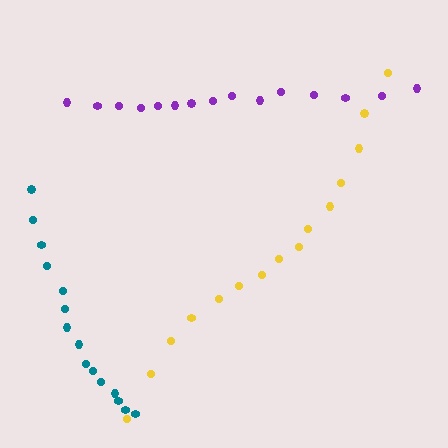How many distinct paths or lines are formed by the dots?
There are 3 distinct paths.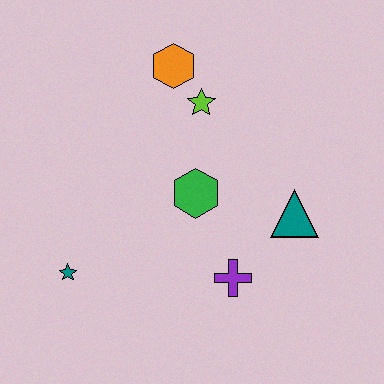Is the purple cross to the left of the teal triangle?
Yes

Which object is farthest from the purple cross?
The orange hexagon is farthest from the purple cross.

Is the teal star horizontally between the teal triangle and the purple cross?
No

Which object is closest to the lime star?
The orange hexagon is closest to the lime star.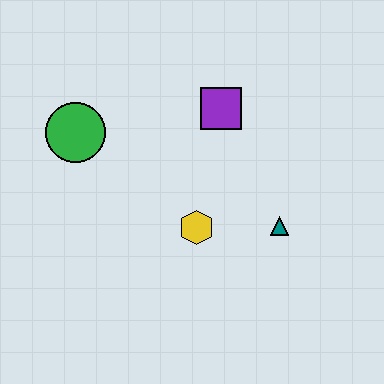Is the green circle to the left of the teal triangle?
Yes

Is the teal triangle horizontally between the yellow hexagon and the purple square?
No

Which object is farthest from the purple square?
The green circle is farthest from the purple square.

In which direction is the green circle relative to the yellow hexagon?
The green circle is to the left of the yellow hexagon.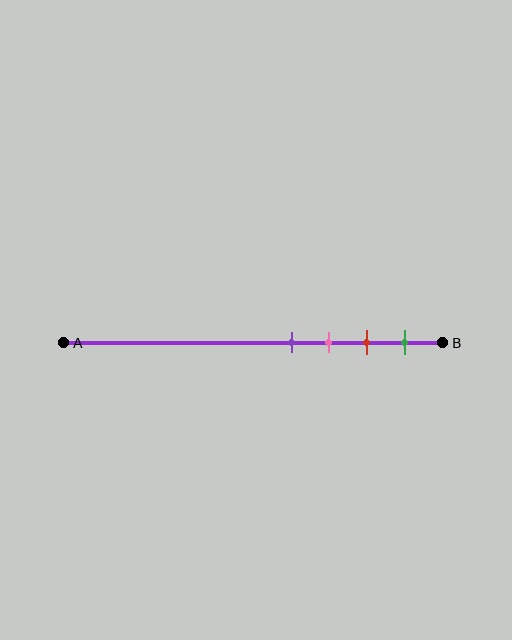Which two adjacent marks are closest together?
The purple and pink marks are the closest adjacent pair.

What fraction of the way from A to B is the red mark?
The red mark is approximately 80% (0.8) of the way from A to B.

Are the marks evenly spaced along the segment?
Yes, the marks are approximately evenly spaced.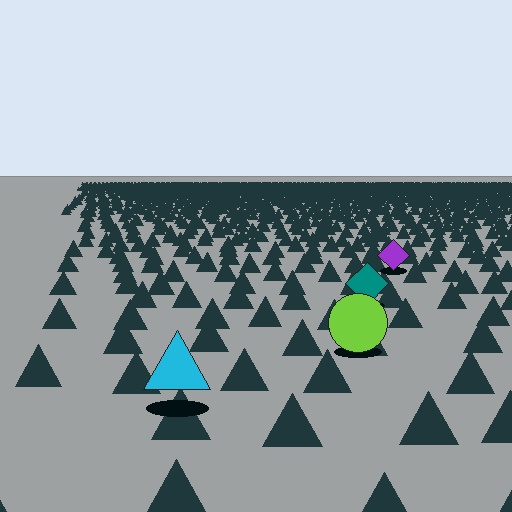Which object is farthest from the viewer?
The purple diamond is farthest from the viewer. It appears smaller and the ground texture around it is denser.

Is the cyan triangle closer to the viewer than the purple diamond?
Yes. The cyan triangle is closer — you can tell from the texture gradient: the ground texture is coarser near it.